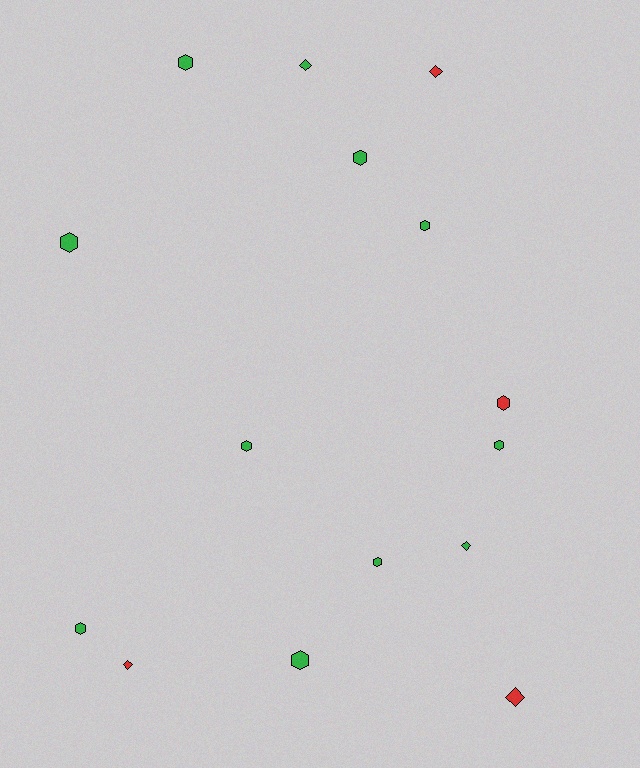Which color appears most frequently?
Green, with 11 objects.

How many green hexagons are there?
There are 9 green hexagons.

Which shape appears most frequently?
Hexagon, with 10 objects.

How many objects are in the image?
There are 15 objects.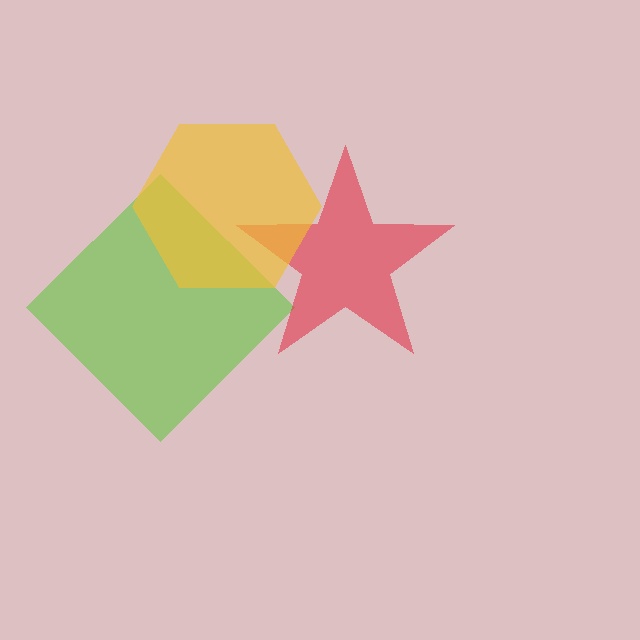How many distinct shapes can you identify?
There are 3 distinct shapes: a lime diamond, a red star, a yellow hexagon.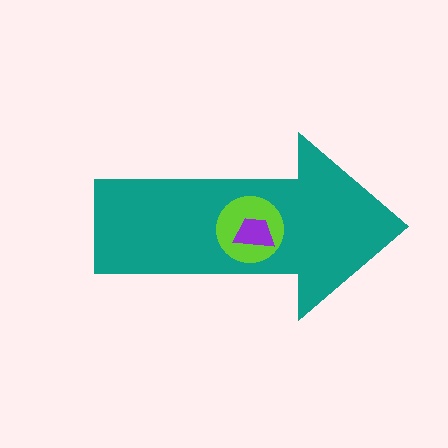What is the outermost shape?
The teal arrow.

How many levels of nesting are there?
3.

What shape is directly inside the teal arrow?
The lime circle.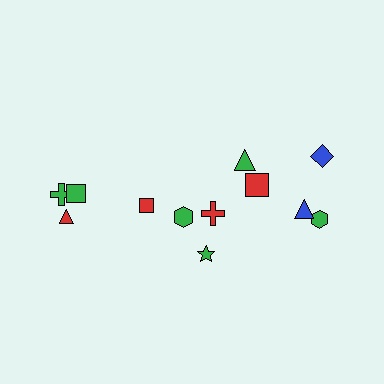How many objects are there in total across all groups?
There are 12 objects.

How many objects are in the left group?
There are 4 objects.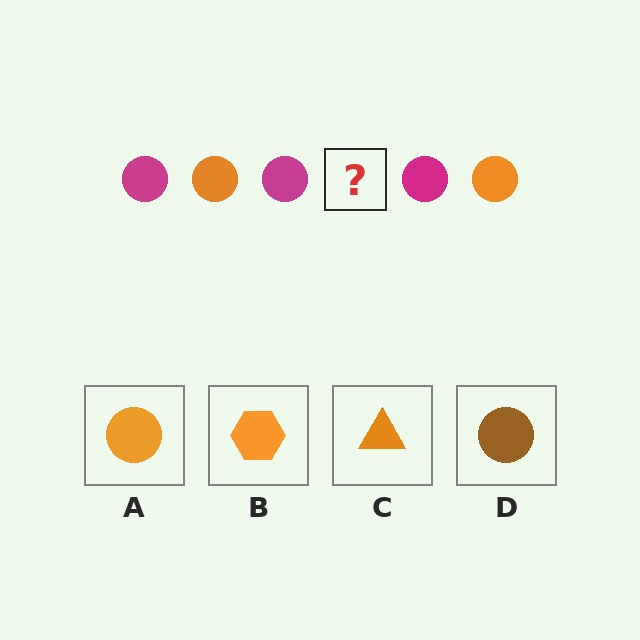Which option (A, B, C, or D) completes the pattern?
A.